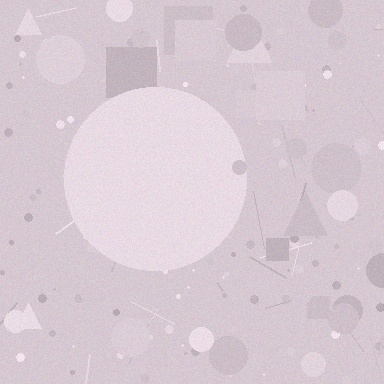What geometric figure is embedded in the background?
A circle is embedded in the background.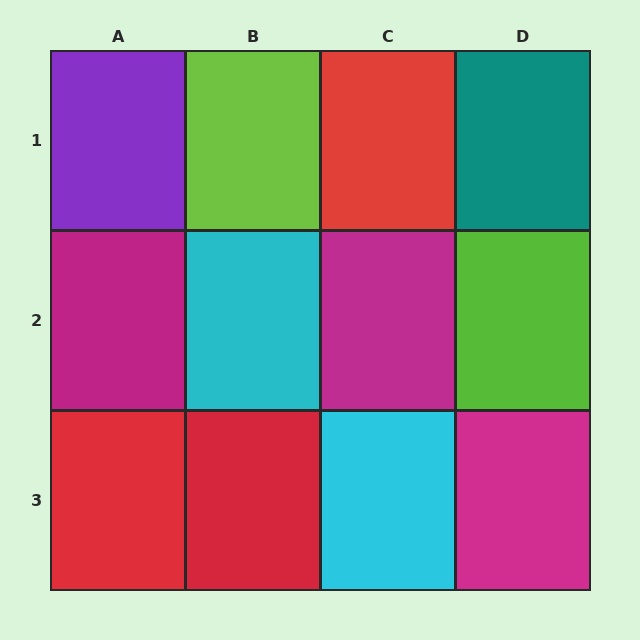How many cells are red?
3 cells are red.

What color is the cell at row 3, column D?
Magenta.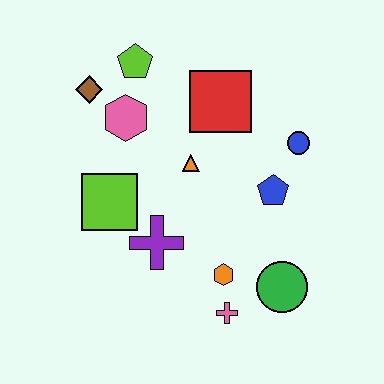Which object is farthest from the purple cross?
The lime pentagon is farthest from the purple cross.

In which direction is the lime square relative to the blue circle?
The lime square is to the left of the blue circle.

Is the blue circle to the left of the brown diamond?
No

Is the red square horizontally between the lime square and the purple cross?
No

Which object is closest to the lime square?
The purple cross is closest to the lime square.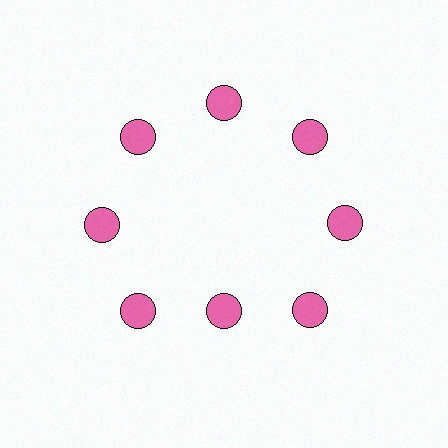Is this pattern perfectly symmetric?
No. The 8 pink circles are arranged in a ring, but one element near the 6 o'clock position is pulled inward toward the center, breaking the 8-fold rotational symmetry.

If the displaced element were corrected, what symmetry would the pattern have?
It would have 8-fold rotational symmetry — the pattern would map onto itself every 45 degrees.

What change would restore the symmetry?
The symmetry would be restored by moving it outward, back onto the ring so that all 8 circles sit at equal angles and equal distance from the center.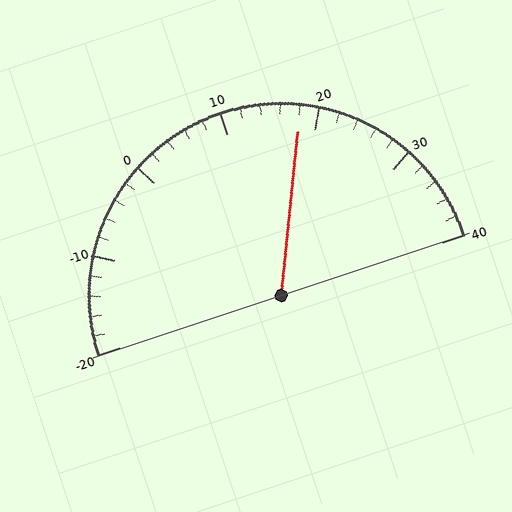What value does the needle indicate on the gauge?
The needle indicates approximately 18.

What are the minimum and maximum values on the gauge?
The gauge ranges from -20 to 40.